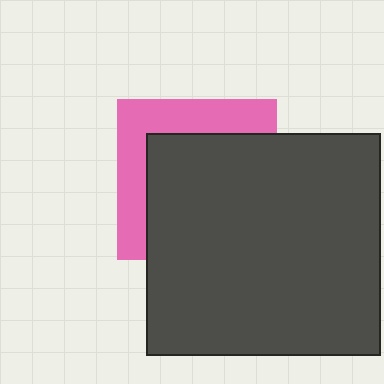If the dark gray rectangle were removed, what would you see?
You would see the complete pink square.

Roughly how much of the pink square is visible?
A small part of it is visible (roughly 35%).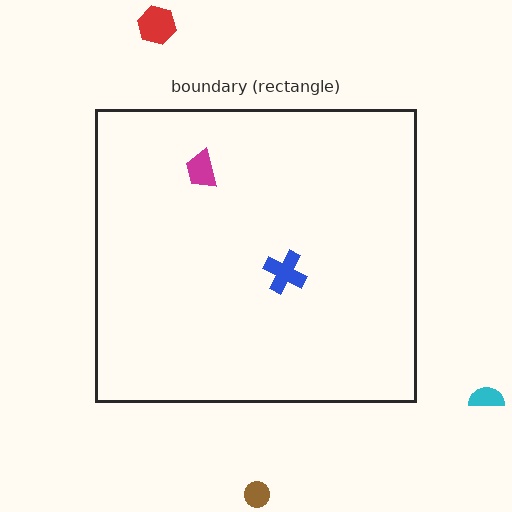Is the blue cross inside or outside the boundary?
Inside.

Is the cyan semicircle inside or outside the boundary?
Outside.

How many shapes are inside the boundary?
2 inside, 3 outside.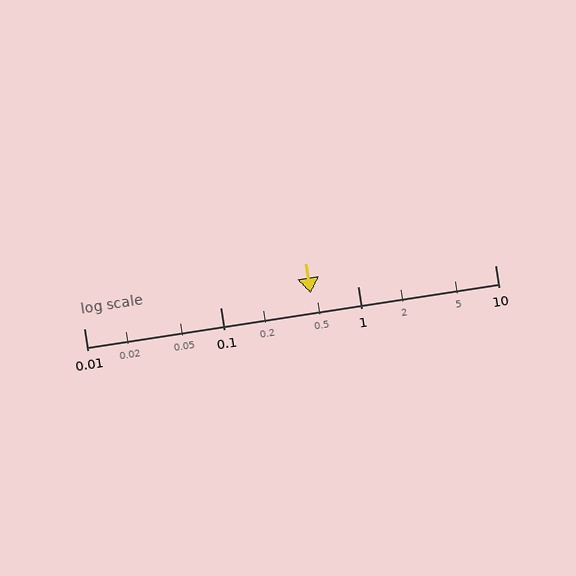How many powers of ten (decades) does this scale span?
The scale spans 3 decades, from 0.01 to 10.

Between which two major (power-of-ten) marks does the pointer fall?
The pointer is between 0.1 and 1.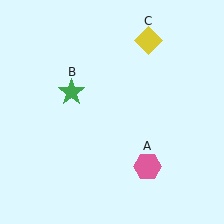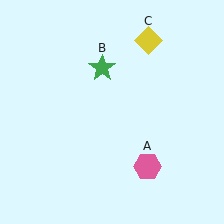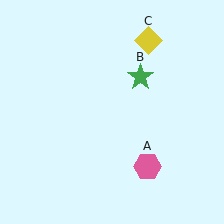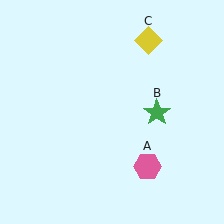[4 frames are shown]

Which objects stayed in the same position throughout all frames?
Pink hexagon (object A) and yellow diamond (object C) remained stationary.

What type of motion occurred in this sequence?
The green star (object B) rotated clockwise around the center of the scene.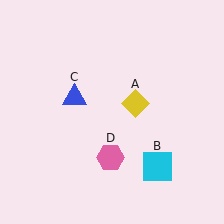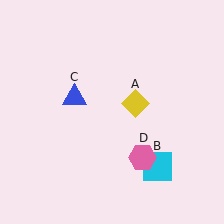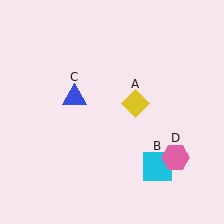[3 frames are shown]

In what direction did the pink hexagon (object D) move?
The pink hexagon (object D) moved right.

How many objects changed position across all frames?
1 object changed position: pink hexagon (object D).